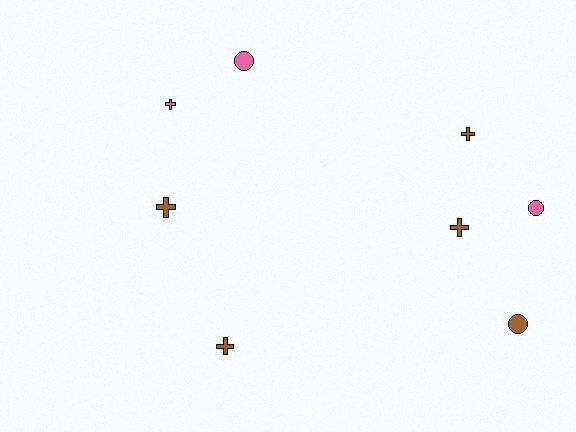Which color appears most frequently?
Brown, with 5 objects.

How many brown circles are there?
There is 1 brown circle.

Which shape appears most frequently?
Cross, with 5 objects.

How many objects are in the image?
There are 8 objects.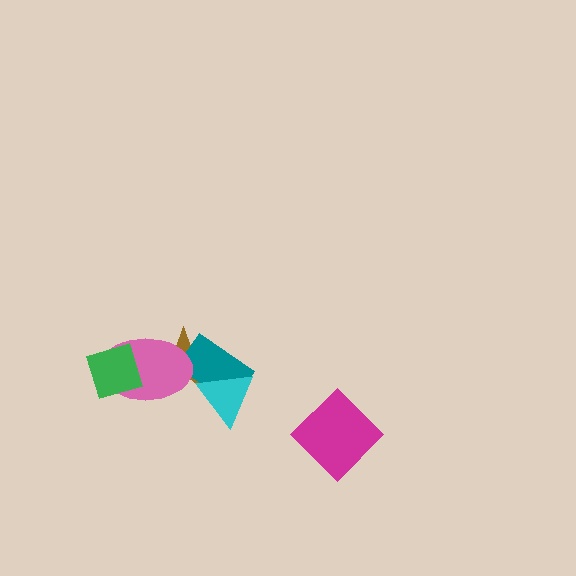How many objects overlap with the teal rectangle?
3 objects overlap with the teal rectangle.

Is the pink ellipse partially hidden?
Yes, it is partially covered by another shape.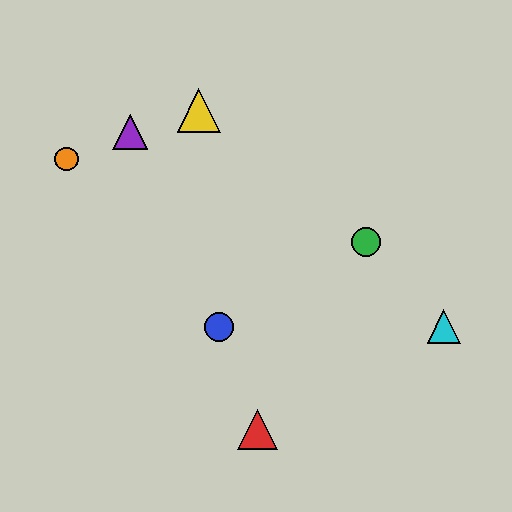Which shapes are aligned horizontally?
The blue circle, the cyan triangle are aligned horizontally.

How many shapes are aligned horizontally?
2 shapes (the blue circle, the cyan triangle) are aligned horizontally.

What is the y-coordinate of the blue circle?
The blue circle is at y≈327.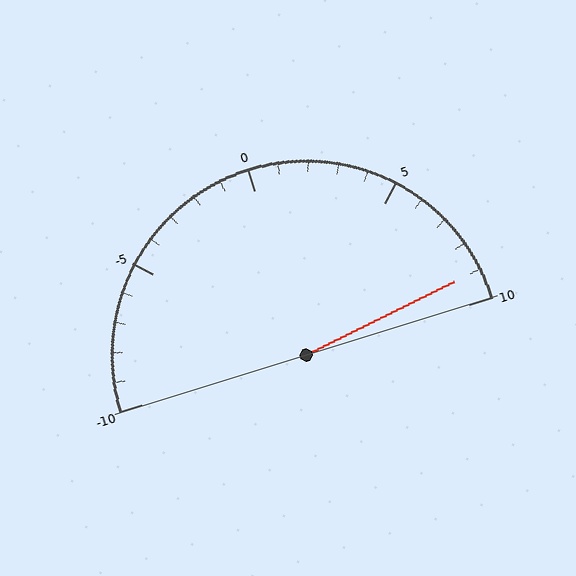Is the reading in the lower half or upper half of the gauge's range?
The reading is in the upper half of the range (-10 to 10).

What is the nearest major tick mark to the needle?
The nearest major tick mark is 10.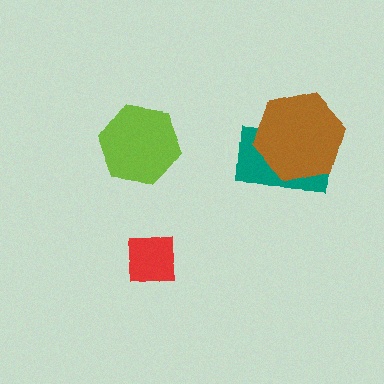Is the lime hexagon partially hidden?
No, no other shape covers it.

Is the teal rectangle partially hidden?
Yes, it is partially covered by another shape.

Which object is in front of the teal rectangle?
The brown hexagon is in front of the teal rectangle.